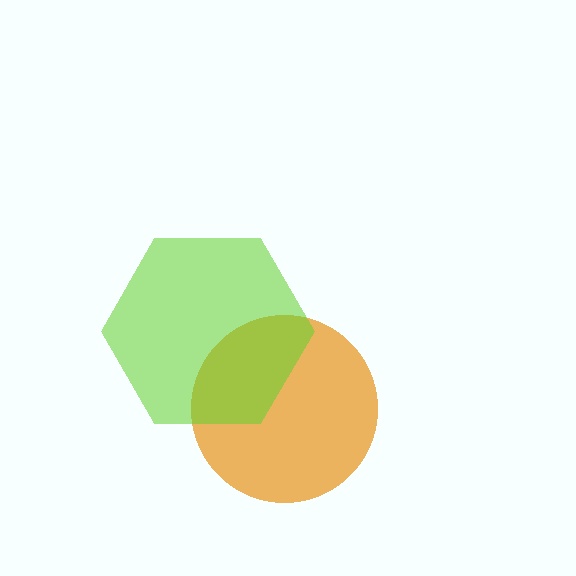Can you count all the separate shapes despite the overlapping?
Yes, there are 2 separate shapes.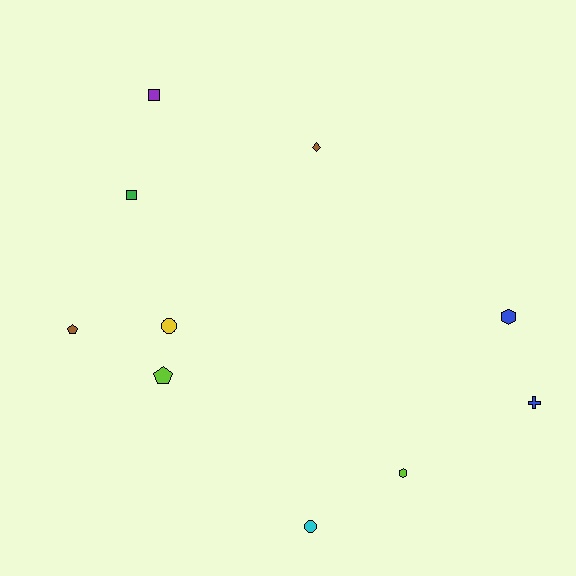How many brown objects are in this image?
There are 2 brown objects.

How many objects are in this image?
There are 10 objects.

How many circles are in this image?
There are 2 circles.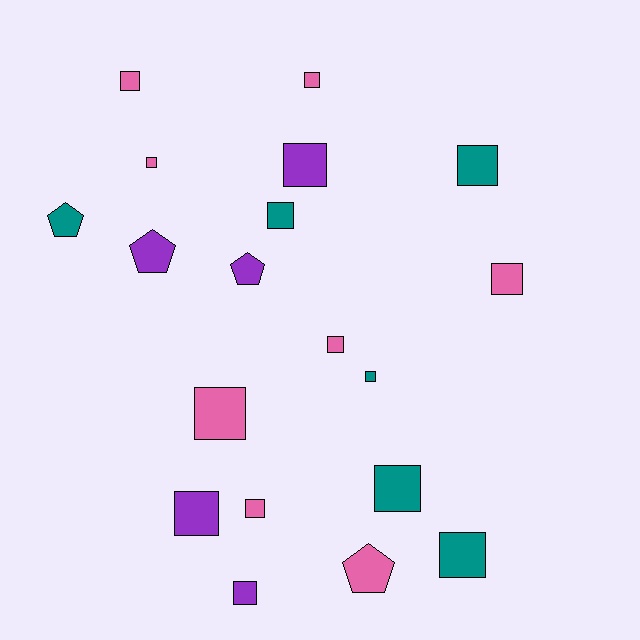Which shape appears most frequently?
Square, with 15 objects.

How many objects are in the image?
There are 19 objects.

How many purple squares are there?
There are 3 purple squares.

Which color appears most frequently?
Pink, with 8 objects.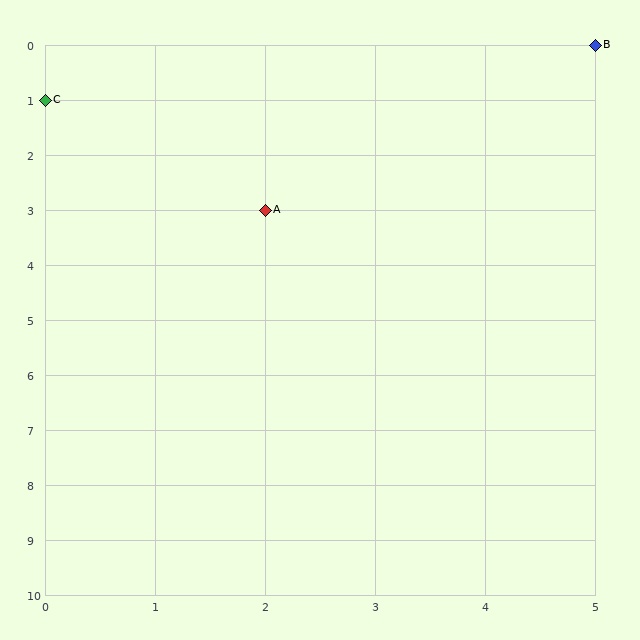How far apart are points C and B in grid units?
Points C and B are 5 columns and 1 row apart (about 5.1 grid units diagonally).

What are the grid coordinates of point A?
Point A is at grid coordinates (2, 3).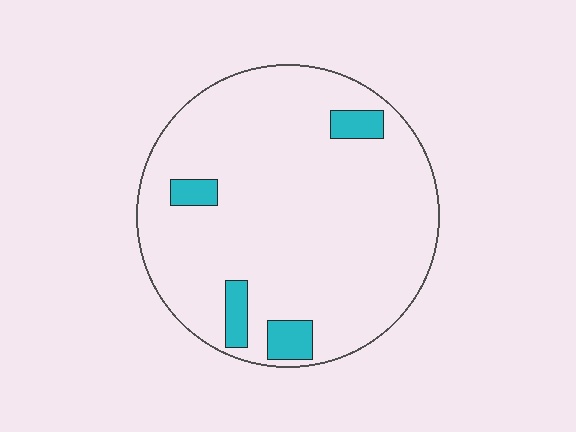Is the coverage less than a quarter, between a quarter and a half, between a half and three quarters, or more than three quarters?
Less than a quarter.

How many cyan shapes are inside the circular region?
4.